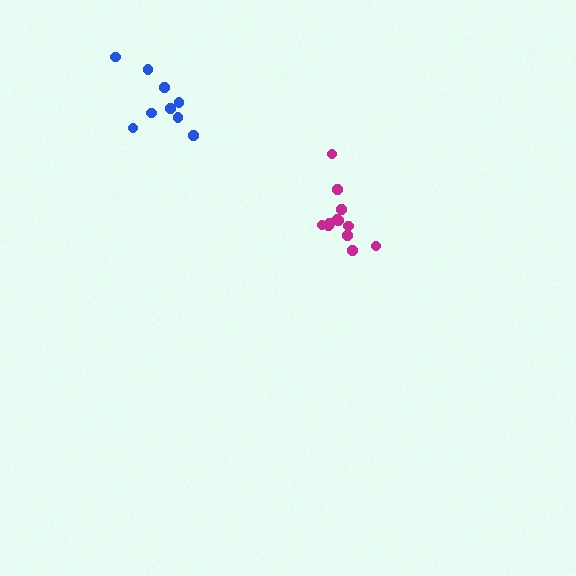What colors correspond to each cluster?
The clusters are colored: magenta, blue.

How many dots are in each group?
Group 1: 12 dots, Group 2: 9 dots (21 total).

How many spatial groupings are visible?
There are 2 spatial groupings.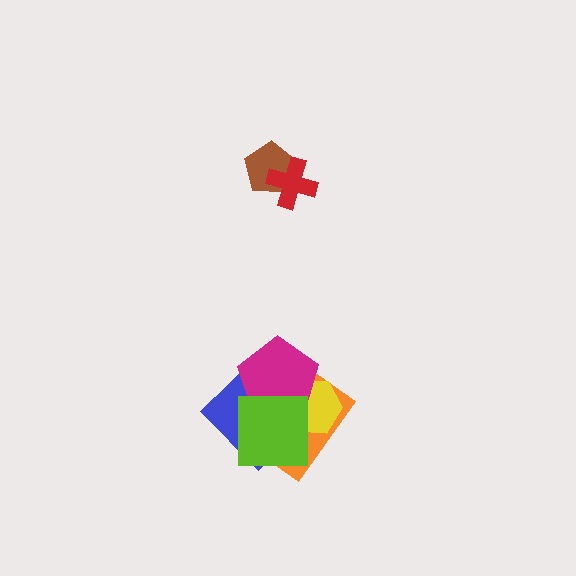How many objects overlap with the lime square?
4 objects overlap with the lime square.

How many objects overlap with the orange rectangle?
4 objects overlap with the orange rectangle.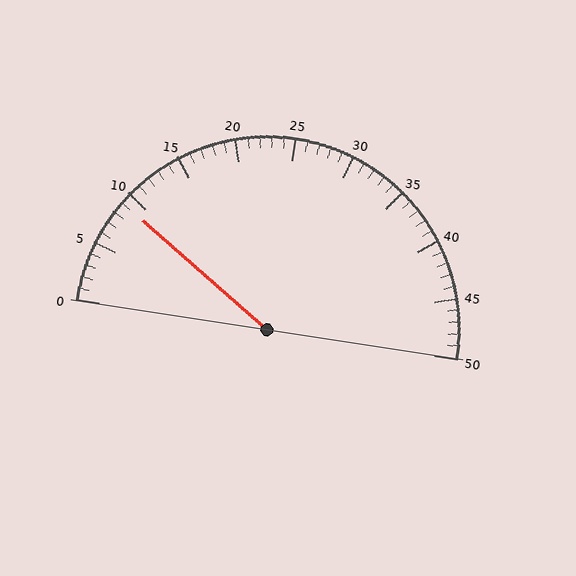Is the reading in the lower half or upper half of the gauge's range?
The reading is in the lower half of the range (0 to 50).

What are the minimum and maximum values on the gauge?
The gauge ranges from 0 to 50.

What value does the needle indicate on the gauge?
The needle indicates approximately 9.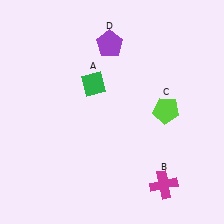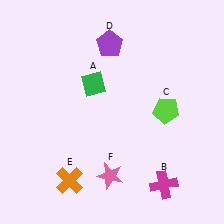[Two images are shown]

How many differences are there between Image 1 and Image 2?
There are 2 differences between the two images.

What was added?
An orange cross (E), a pink star (F) were added in Image 2.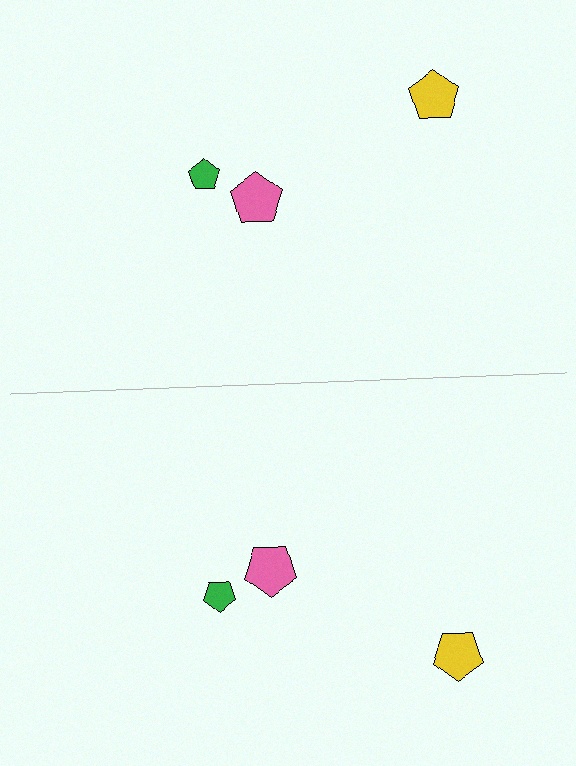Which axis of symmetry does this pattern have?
The pattern has a horizontal axis of symmetry running through the center of the image.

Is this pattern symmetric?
Yes, this pattern has bilateral (reflection) symmetry.